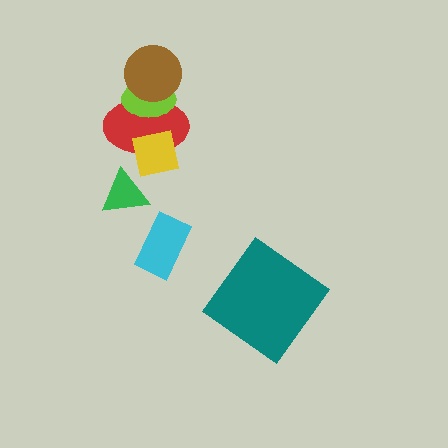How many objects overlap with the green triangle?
0 objects overlap with the green triangle.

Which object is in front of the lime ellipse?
The brown circle is in front of the lime ellipse.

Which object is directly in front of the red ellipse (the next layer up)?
The lime ellipse is directly in front of the red ellipse.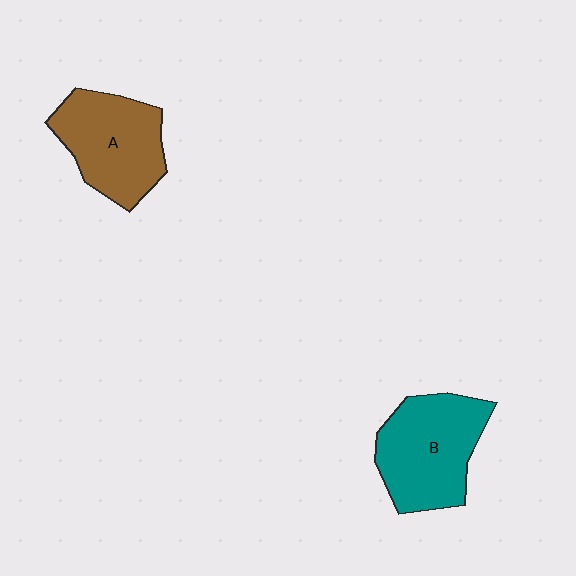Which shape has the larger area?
Shape B (teal).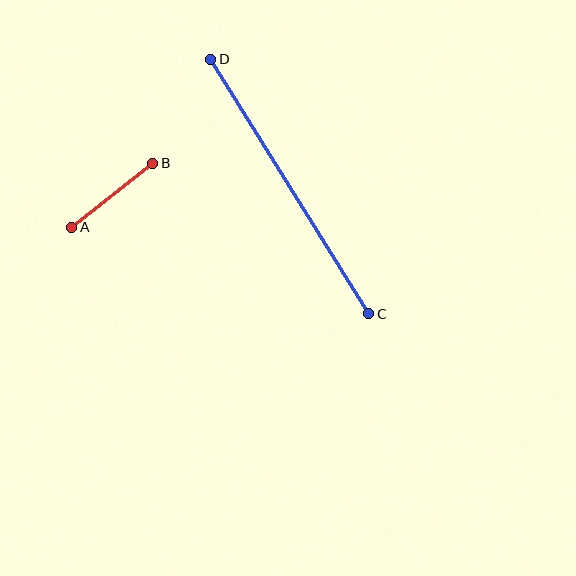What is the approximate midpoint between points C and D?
The midpoint is at approximately (290, 186) pixels.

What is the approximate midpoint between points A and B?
The midpoint is at approximately (112, 195) pixels.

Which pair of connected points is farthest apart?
Points C and D are farthest apart.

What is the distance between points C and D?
The distance is approximately 299 pixels.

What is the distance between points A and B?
The distance is approximately 103 pixels.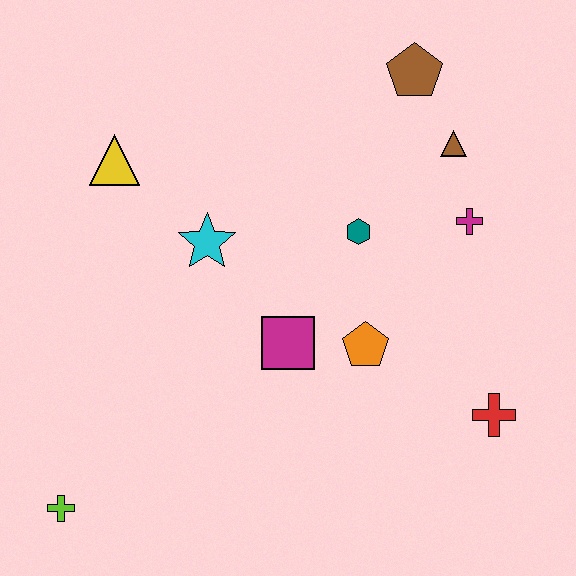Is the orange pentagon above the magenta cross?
No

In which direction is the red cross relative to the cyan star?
The red cross is to the right of the cyan star.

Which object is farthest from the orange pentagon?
The lime cross is farthest from the orange pentagon.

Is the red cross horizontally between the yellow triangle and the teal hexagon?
No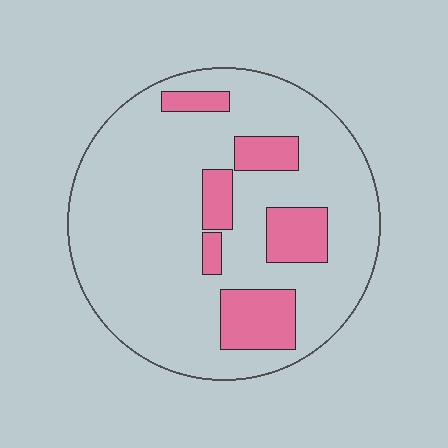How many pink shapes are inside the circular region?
6.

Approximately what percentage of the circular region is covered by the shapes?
Approximately 20%.